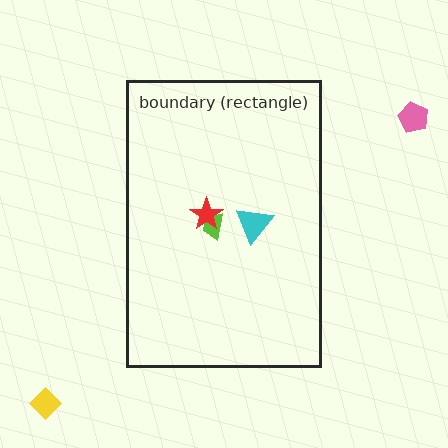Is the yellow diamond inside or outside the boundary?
Outside.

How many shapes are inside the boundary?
3 inside, 2 outside.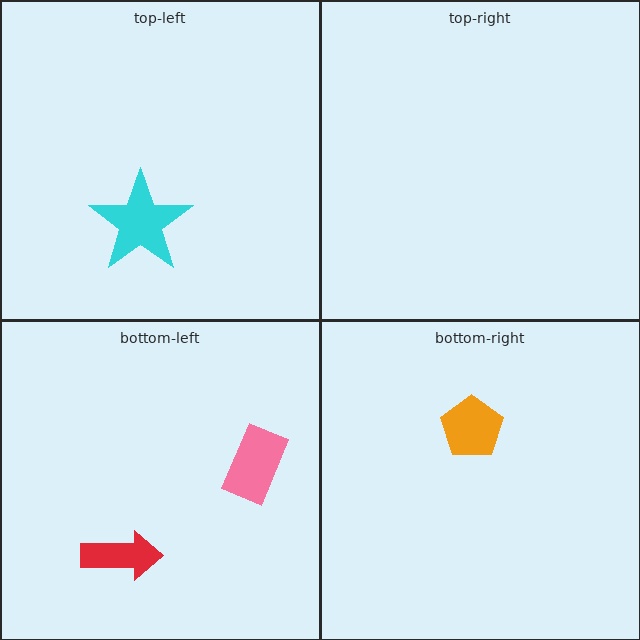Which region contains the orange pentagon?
The bottom-right region.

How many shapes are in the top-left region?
1.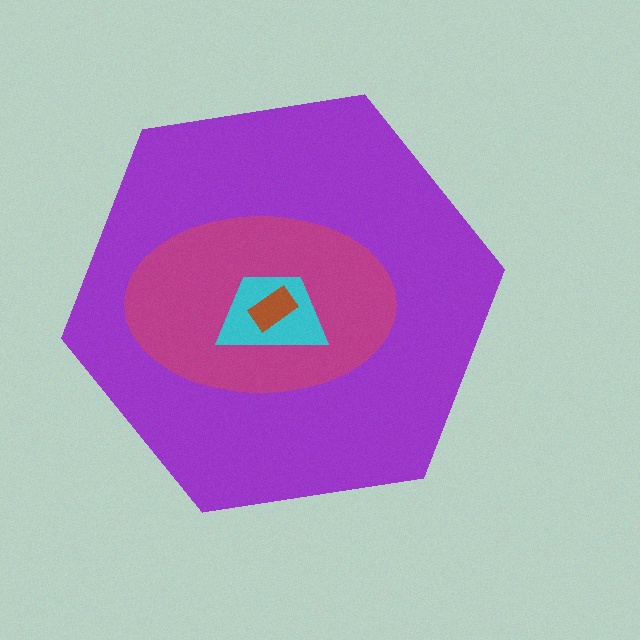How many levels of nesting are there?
4.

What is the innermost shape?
The brown rectangle.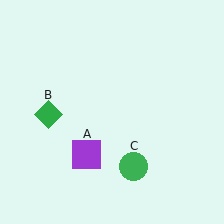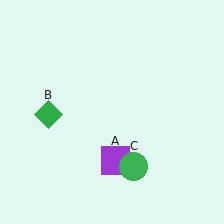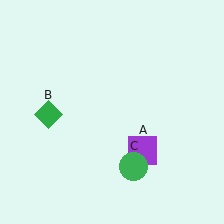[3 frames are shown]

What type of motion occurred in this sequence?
The purple square (object A) rotated counterclockwise around the center of the scene.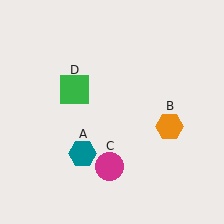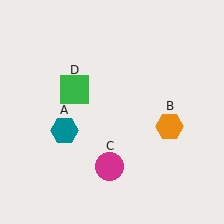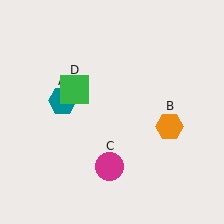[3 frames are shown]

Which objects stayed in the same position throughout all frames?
Orange hexagon (object B) and magenta circle (object C) and green square (object D) remained stationary.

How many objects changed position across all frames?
1 object changed position: teal hexagon (object A).